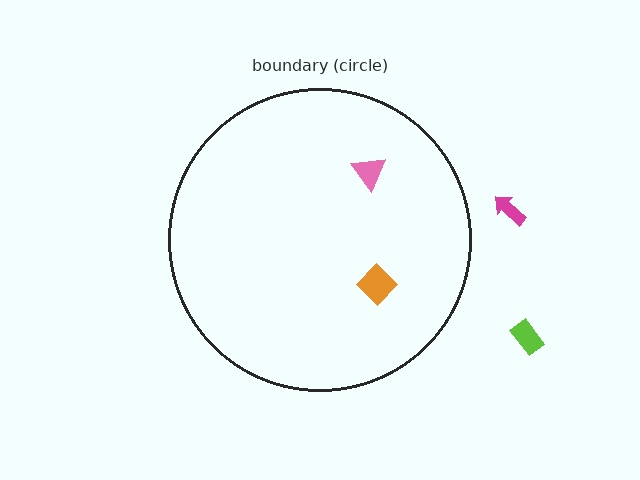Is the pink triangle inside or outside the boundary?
Inside.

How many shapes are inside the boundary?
2 inside, 2 outside.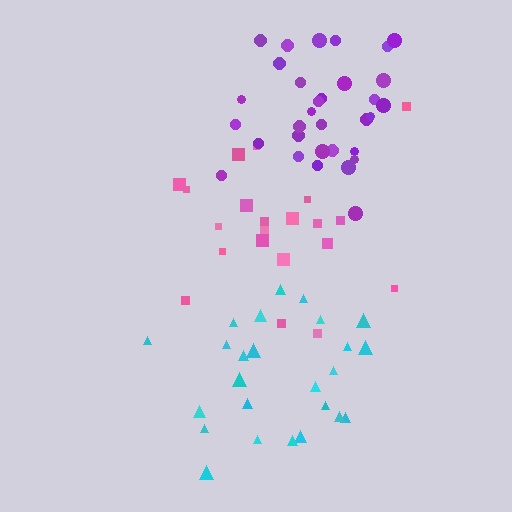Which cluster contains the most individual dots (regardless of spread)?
Purple (32).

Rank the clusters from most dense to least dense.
purple, cyan, pink.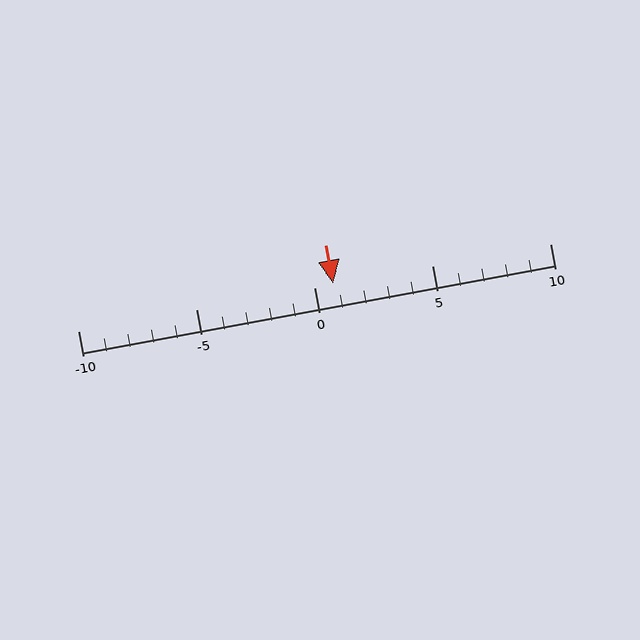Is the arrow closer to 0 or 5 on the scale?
The arrow is closer to 0.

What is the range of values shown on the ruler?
The ruler shows values from -10 to 10.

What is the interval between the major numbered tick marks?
The major tick marks are spaced 5 units apart.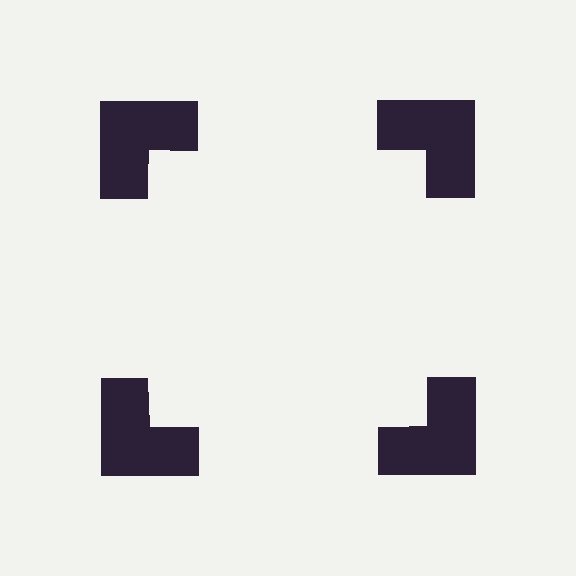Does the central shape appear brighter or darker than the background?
It typically appears slightly brighter than the background, even though no actual brightness change is drawn.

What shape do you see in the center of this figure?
An illusory square — its edges are inferred from the aligned wedge cuts in the notched squares, not physically drawn.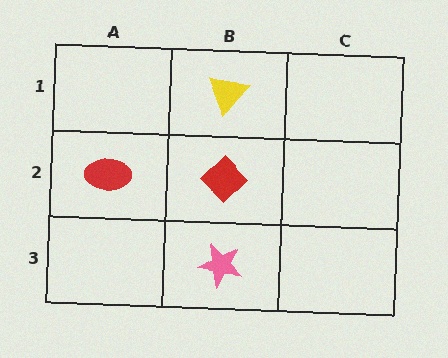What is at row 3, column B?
A pink star.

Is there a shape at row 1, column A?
No, that cell is empty.